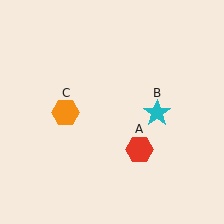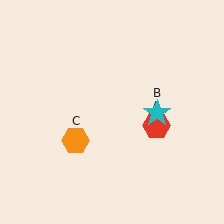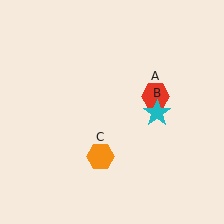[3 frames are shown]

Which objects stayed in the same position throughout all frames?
Cyan star (object B) remained stationary.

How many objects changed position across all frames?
2 objects changed position: red hexagon (object A), orange hexagon (object C).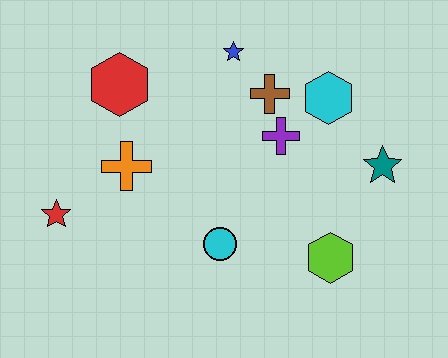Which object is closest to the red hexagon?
The orange cross is closest to the red hexagon.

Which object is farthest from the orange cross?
The teal star is farthest from the orange cross.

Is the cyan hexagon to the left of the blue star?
No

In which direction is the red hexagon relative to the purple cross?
The red hexagon is to the left of the purple cross.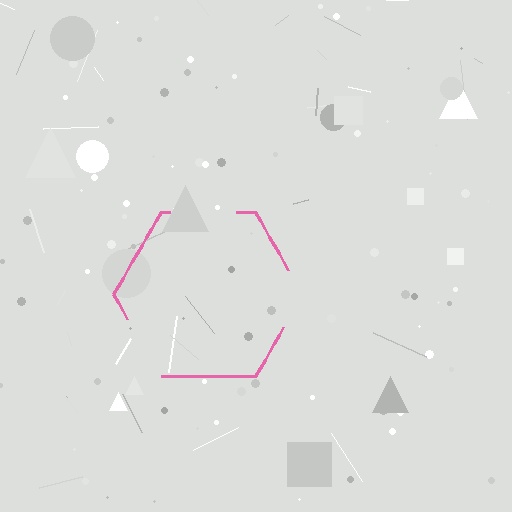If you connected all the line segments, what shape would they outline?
They would outline a hexagon.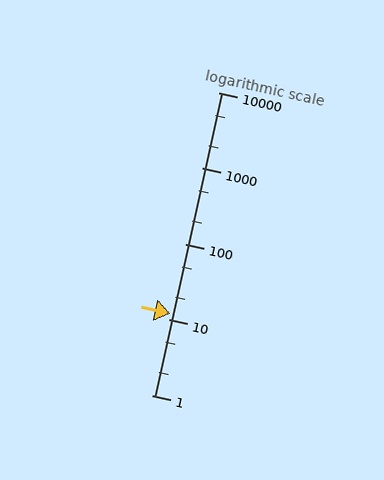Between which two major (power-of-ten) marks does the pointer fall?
The pointer is between 10 and 100.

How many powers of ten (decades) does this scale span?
The scale spans 4 decades, from 1 to 10000.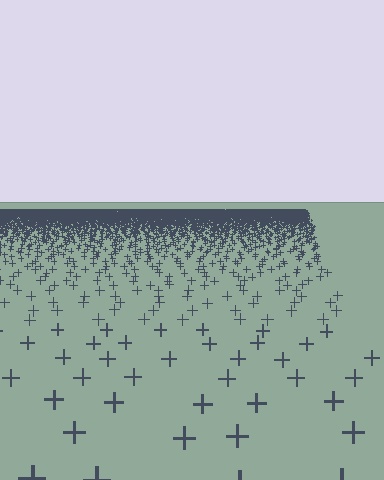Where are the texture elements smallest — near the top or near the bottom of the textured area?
Near the top.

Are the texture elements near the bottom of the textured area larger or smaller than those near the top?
Larger. Near the bottom, elements are closer to the viewer and appear at a bigger on-screen size.